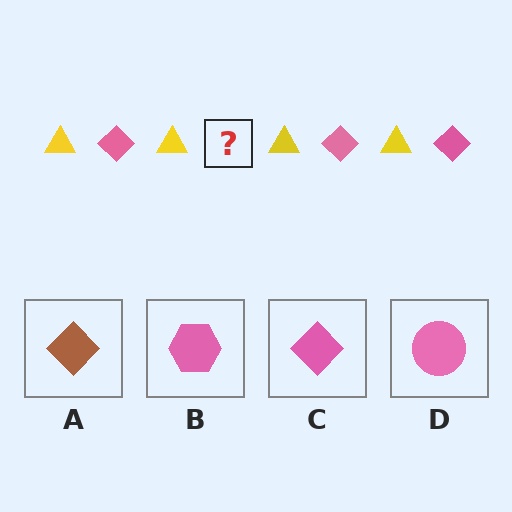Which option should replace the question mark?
Option C.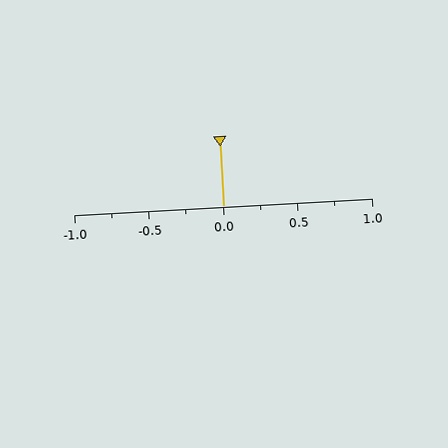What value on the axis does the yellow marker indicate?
The marker indicates approximately 0.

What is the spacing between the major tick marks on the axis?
The major ticks are spaced 0.5 apart.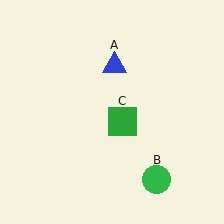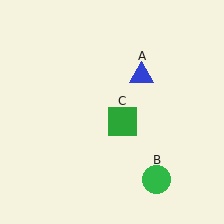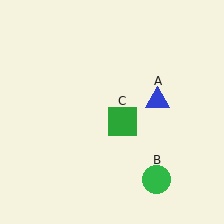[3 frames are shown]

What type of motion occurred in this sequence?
The blue triangle (object A) rotated clockwise around the center of the scene.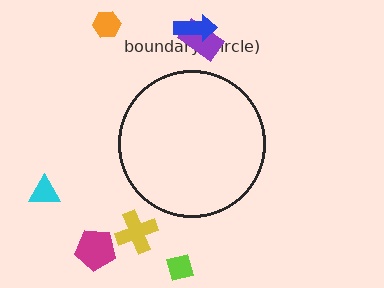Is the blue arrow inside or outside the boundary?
Outside.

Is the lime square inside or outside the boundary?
Outside.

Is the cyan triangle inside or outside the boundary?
Outside.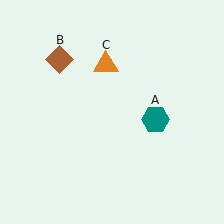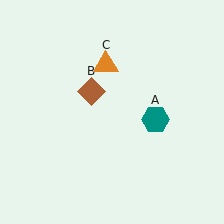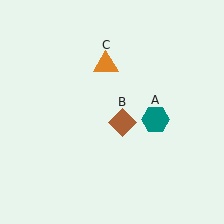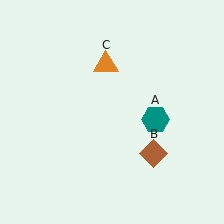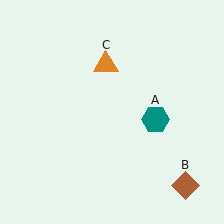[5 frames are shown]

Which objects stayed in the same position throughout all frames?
Teal hexagon (object A) and orange triangle (object C) remained stationary.